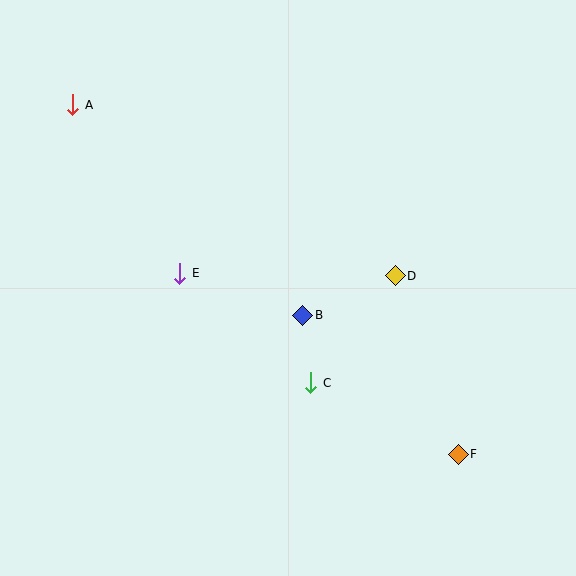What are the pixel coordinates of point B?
Point B is at (303, 315).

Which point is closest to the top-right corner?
Point D is closest to the top-right corner.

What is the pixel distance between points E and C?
The distance between E and C is 171 pixels.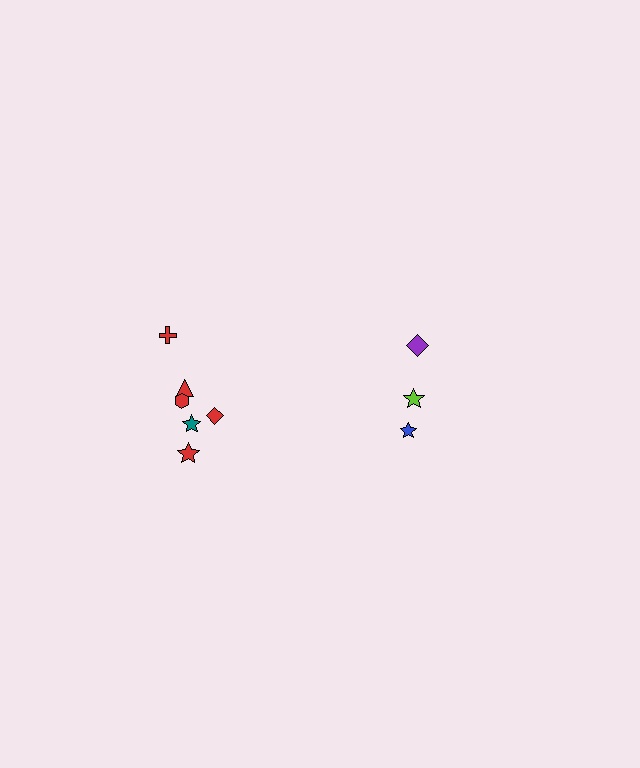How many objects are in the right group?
There are 3 objects.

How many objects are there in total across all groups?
There are 9 objects.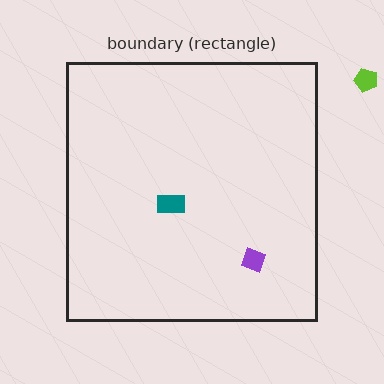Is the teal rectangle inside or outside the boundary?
Inside.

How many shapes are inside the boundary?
2 inside, 1 outside.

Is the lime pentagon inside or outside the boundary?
Outside.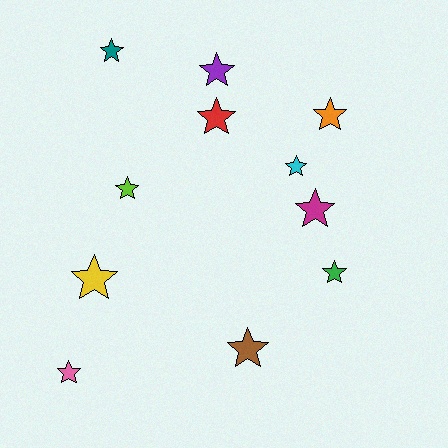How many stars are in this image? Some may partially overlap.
There are 11 stars.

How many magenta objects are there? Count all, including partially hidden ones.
There is 1 magenta object.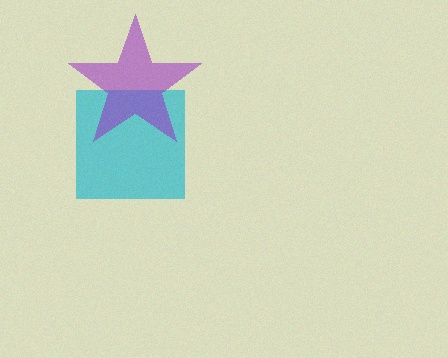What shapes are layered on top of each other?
The layered shapes are: a cyan square, a purple star.